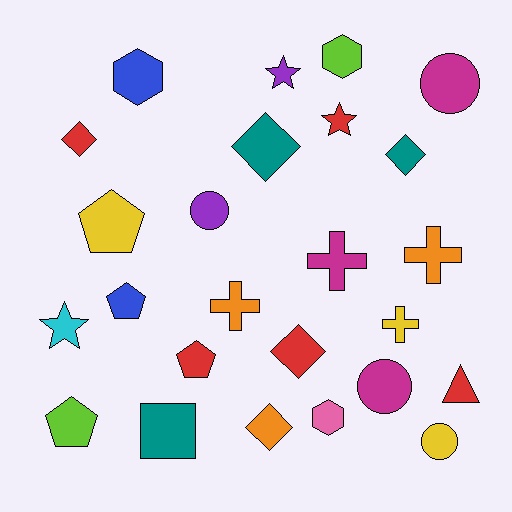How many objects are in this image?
There are 25 objects.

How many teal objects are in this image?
There are 3 teal objects.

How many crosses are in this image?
There are 4 crosses.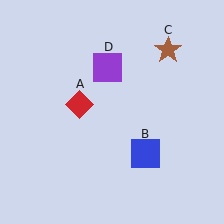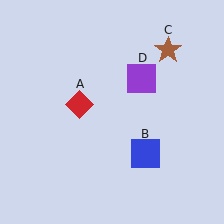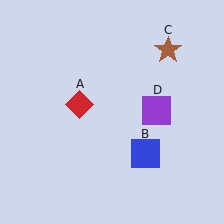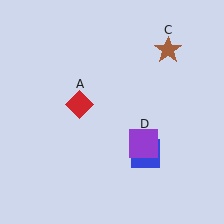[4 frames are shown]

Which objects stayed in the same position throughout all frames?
Red diamond (object A) and blue square (object B) and brown star (object C) remained stationary.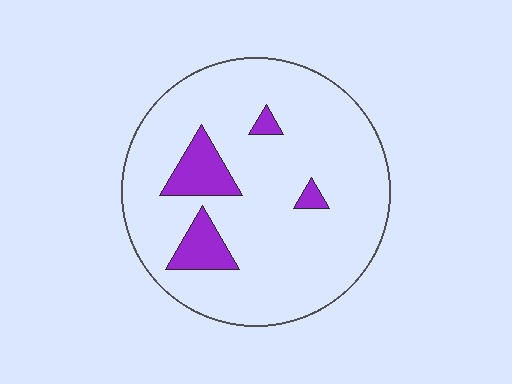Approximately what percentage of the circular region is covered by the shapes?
Approximately 10%.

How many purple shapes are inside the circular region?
4.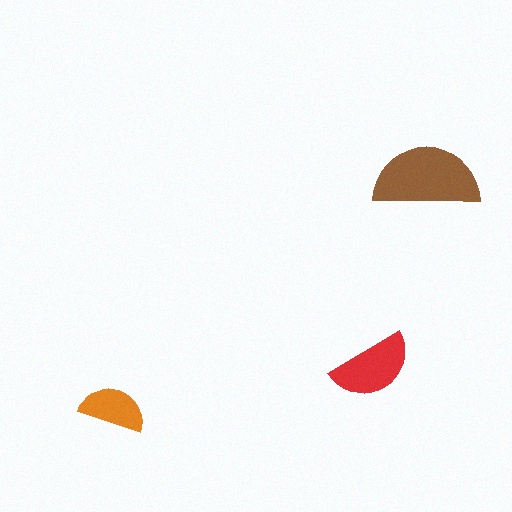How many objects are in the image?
There are 3 objects in the image.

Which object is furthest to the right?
The brown semicircle is rightmost.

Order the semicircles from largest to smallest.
the brown one, the red one, the orange one.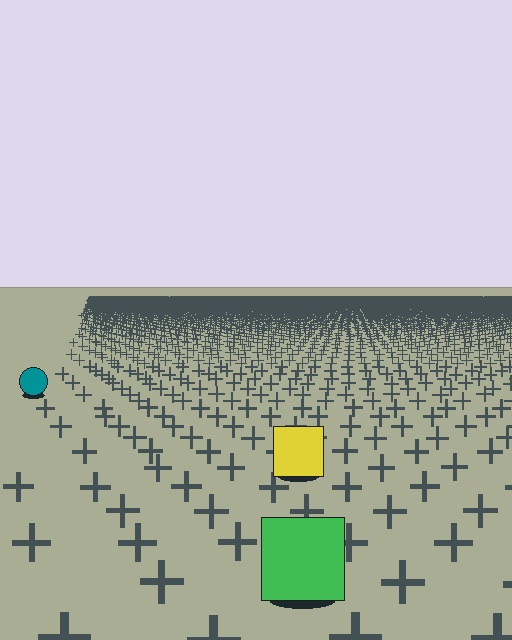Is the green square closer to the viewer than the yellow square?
Yes. The green square is closer — you can tell from the texture gradient: the ground texture is coarser near it.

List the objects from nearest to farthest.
From nearest to farthest: the green square, the yellow square, the teal circle.